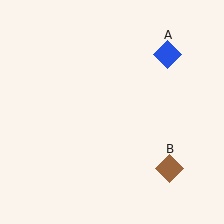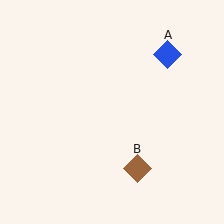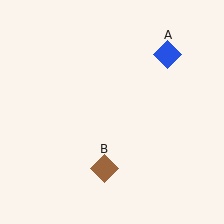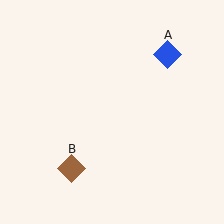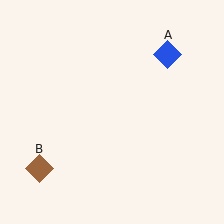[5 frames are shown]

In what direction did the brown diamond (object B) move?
The brown diamond (object B) moved left.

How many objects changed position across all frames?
1 object changed position: brown diamond (object B).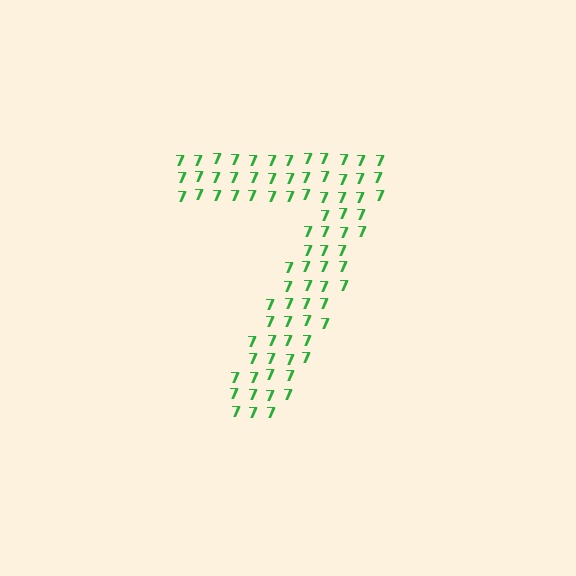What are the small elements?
The small elements are digit 7's.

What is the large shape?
The large shape is the digit 7.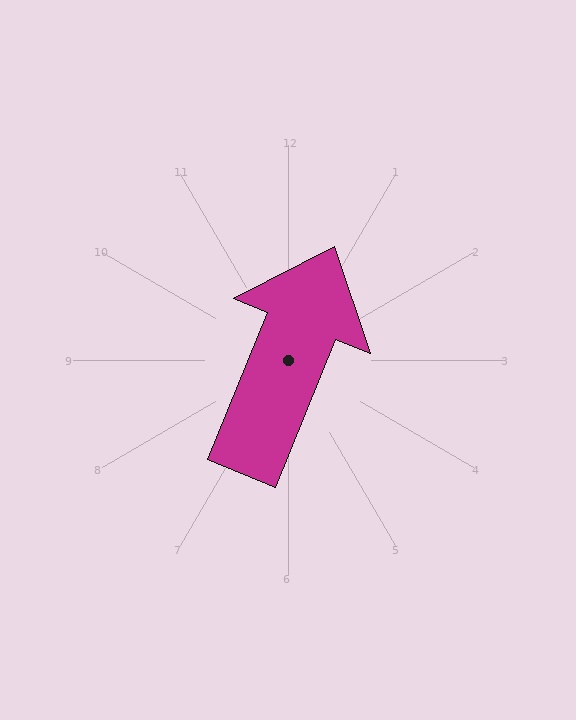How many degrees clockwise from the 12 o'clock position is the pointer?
Approximately 22 degrees.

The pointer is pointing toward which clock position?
Roughly 1 o'clock.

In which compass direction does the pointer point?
North.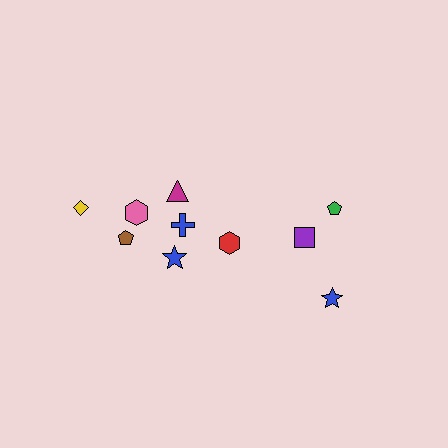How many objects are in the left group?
There are 6 objects.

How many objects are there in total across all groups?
There are 10 objects.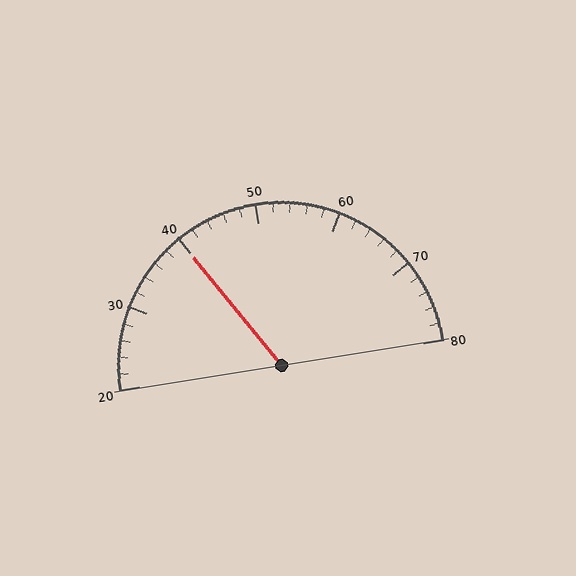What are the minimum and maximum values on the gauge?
The gauge ranges from 20 to 80.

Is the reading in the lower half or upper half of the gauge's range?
The reading is in the lower half of the range (20 to 80).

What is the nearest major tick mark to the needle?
The nearest major tick mark is 40.